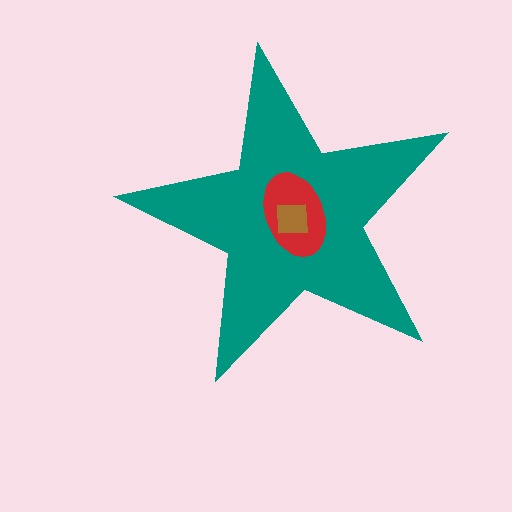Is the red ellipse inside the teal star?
Yes.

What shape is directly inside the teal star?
The red ellipse.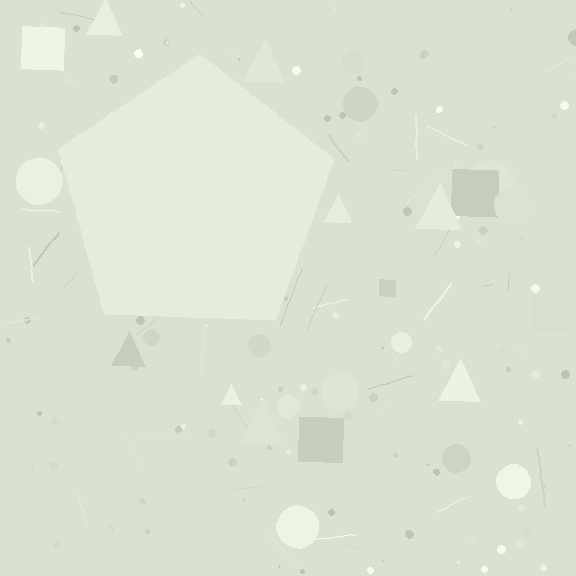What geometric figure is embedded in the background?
A pentagon is embedded in the background.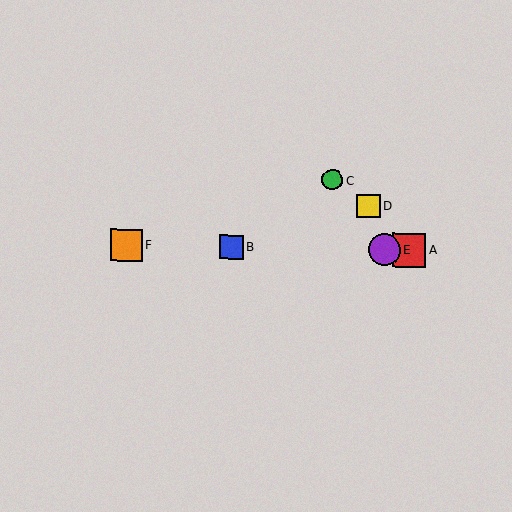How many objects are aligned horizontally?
4 objects (A, B, E, F) are aligned horizontally.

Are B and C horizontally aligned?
No, B is at y≈247 and C is at y≈180.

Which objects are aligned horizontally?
Objects A, B, E, F are aligned horizontally.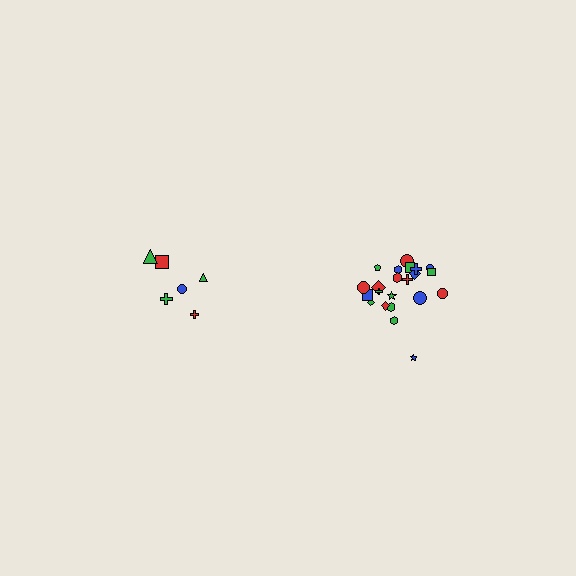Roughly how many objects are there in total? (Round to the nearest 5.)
Roughly 30 objects in total.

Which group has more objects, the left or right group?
The right group.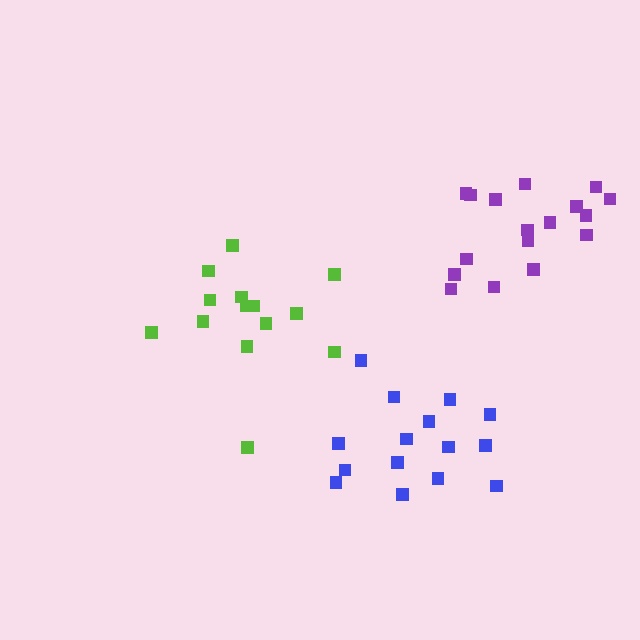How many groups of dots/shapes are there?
There are 3 groups.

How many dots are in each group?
Group 1: 15 dots, Group 2: 17 dots, Group 3: 14 dots (46 total).